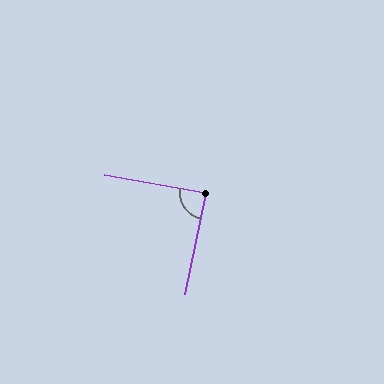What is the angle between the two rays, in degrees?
Approximately 88 degrees.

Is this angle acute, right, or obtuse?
It is approximately a right angle.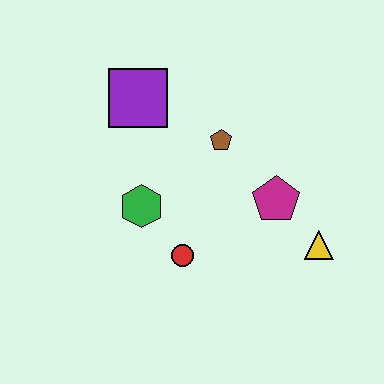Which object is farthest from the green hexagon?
The yellow triangle is farthest from the green hexagon.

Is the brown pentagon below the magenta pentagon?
No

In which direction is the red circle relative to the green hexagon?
The red circle is below the green hexagon.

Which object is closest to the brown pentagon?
The magenta pentagon is closest to the brown pentagon.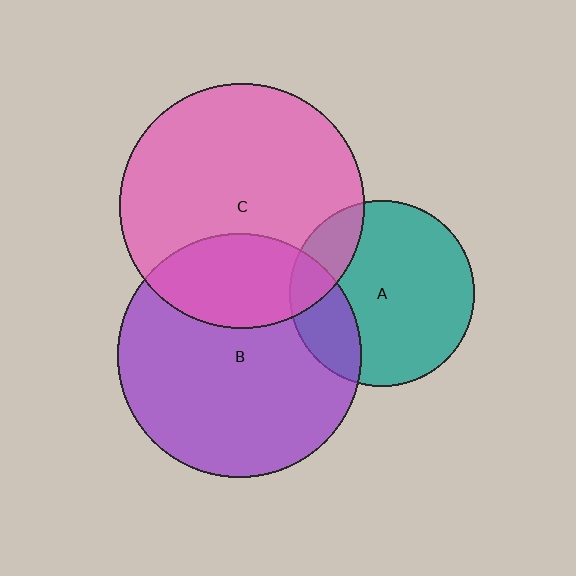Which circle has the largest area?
Circle C (pink).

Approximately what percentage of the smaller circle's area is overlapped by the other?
Approximately 20%.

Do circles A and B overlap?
Yes.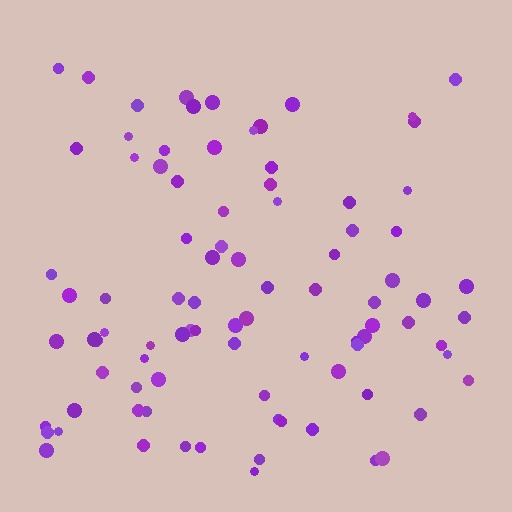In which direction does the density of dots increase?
From top to bottom, with the bottom side densest.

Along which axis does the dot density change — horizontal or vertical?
Vertical.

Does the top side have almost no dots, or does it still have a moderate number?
Still a moderate number, just noticeably fewer than the bottom.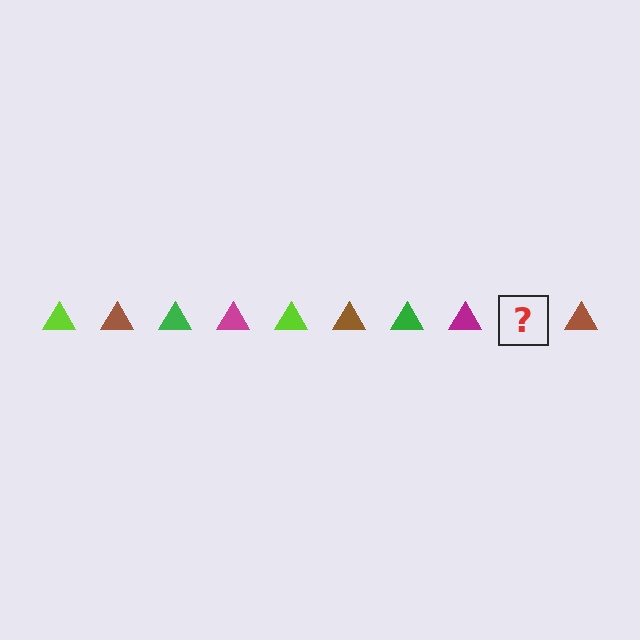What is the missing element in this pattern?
The missing element is a lime triangle.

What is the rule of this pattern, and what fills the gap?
The rule is that the pattern cycles through lime, brown, green, magenta triangles. The gap should be filled with a lime triangle.